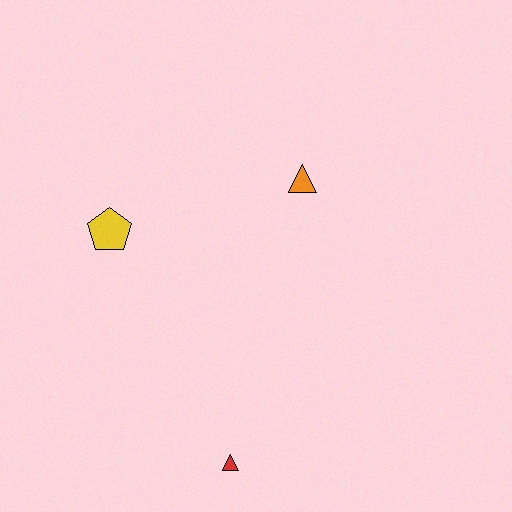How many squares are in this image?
There are no squares.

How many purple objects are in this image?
There are no purple objects.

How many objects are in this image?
There are 3 objects.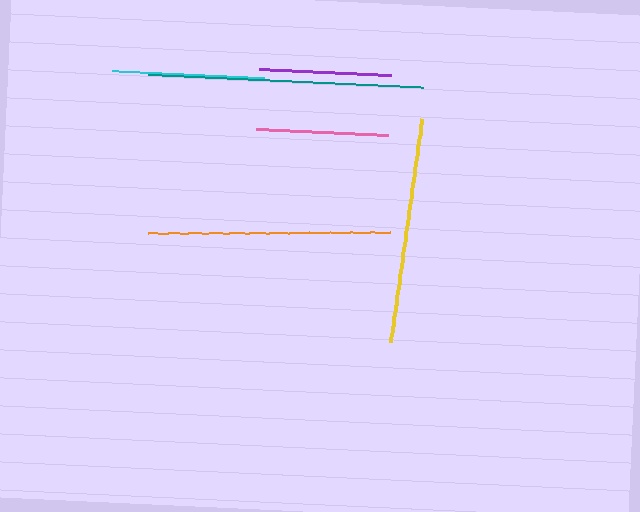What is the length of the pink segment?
The pink segment is approximately 132 pixels long.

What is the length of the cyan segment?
The cyan segment is approximately 152 pixels long.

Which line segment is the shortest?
The pink line is the shortest at approximately 132 pixels.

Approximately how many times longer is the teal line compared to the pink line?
The teal line is approximately 2.1 times the length of the pink line.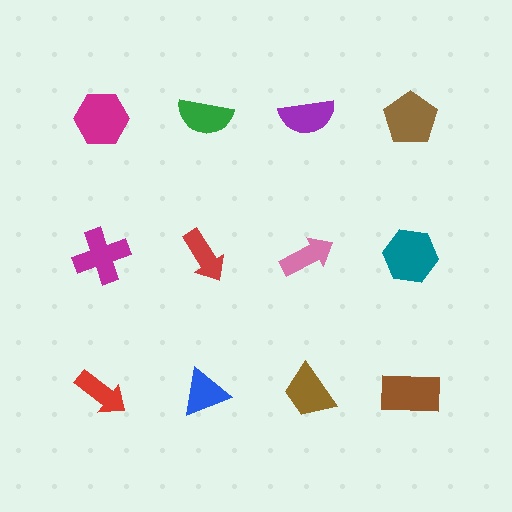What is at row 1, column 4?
A brown pentagon.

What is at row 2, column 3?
A pink arrow.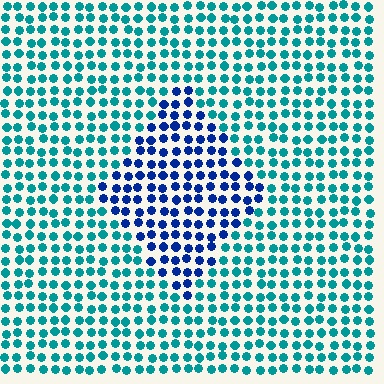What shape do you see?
I see a diamond.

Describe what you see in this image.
The image is filled with small teal elements in a uniform arrangement. A diamond-shaped region is visible where the elements are tinted to a slightly different hue, forming a subtle color boundary.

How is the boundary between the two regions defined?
The boundary is defined purely by a slight shift in hue (about 45 degrees). Spacing, size, and orientation are identical on both sides.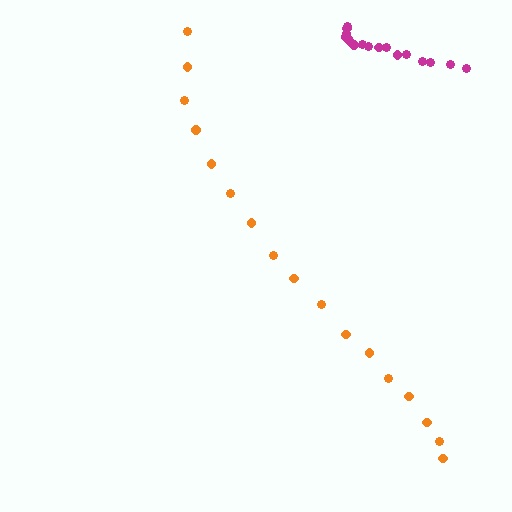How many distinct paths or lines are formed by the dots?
There are 2 distinct paths.